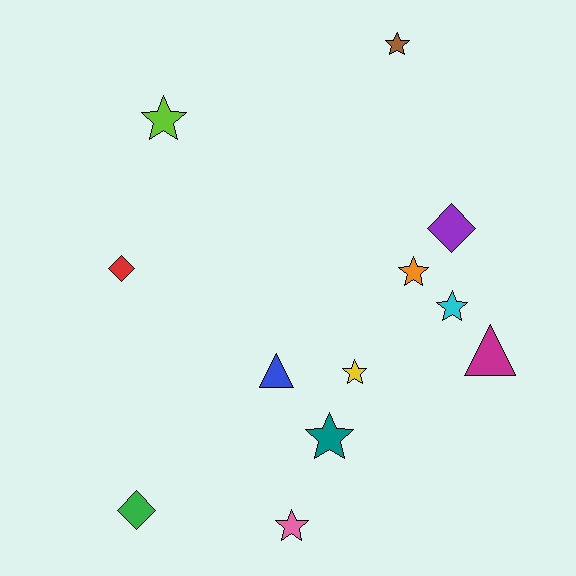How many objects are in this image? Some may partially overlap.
There are 12 objects.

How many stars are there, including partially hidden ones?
There are 7 stars.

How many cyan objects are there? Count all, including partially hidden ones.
There is 1 cyan object.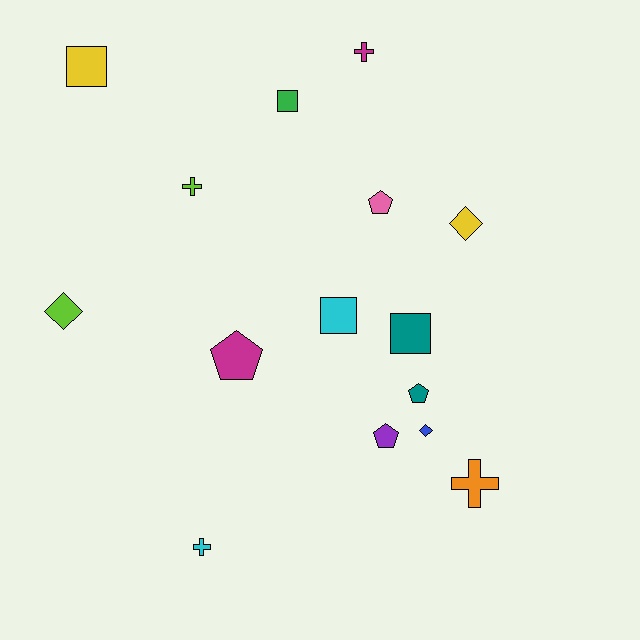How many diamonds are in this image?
There are 3 diamonds.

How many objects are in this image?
There are 15 objects.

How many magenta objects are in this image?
There are 2 magenta objects.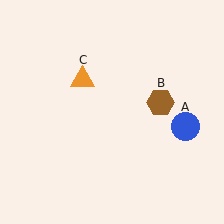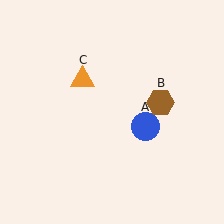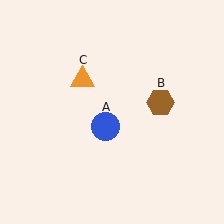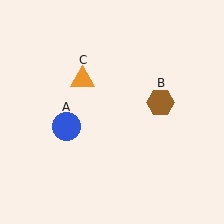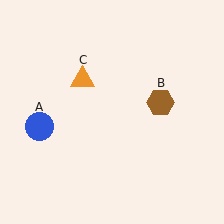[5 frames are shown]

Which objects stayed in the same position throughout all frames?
Brown hexagon (object B) and orange triangle (object C) remained stationary.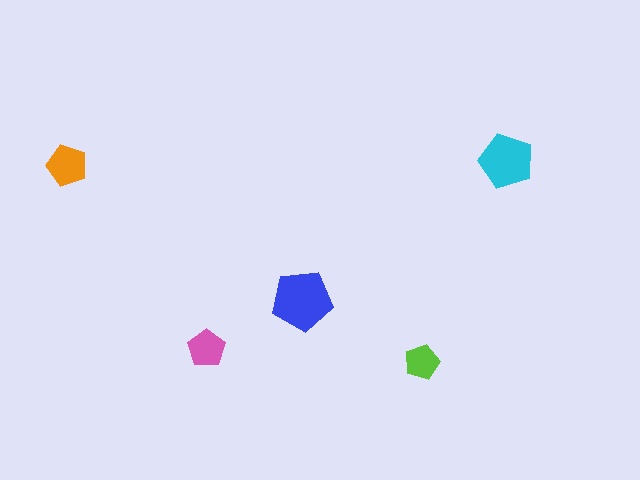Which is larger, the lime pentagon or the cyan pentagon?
The cyan one.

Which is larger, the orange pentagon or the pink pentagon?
The orange one.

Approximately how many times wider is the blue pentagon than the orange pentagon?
About 1.5 times wider.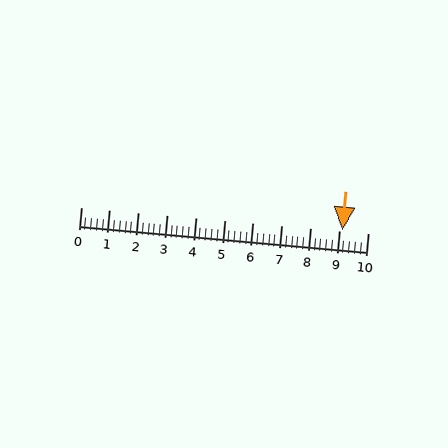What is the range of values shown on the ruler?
The ruler shows values from 0 to 10.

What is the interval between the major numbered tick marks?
The major tick marks are spaced 1 units apart.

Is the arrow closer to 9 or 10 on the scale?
The arrow is closer to 9.